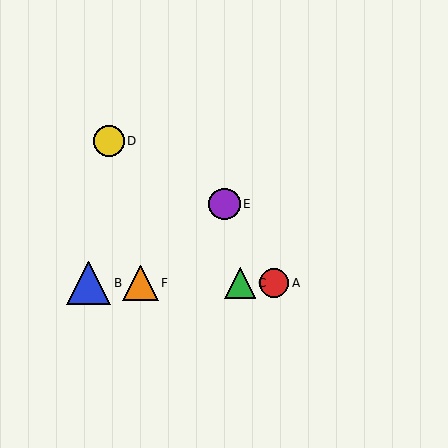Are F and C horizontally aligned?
Yes, both are at y≈283.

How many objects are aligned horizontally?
4 objects (A, B, C, F) are aligned horizontally.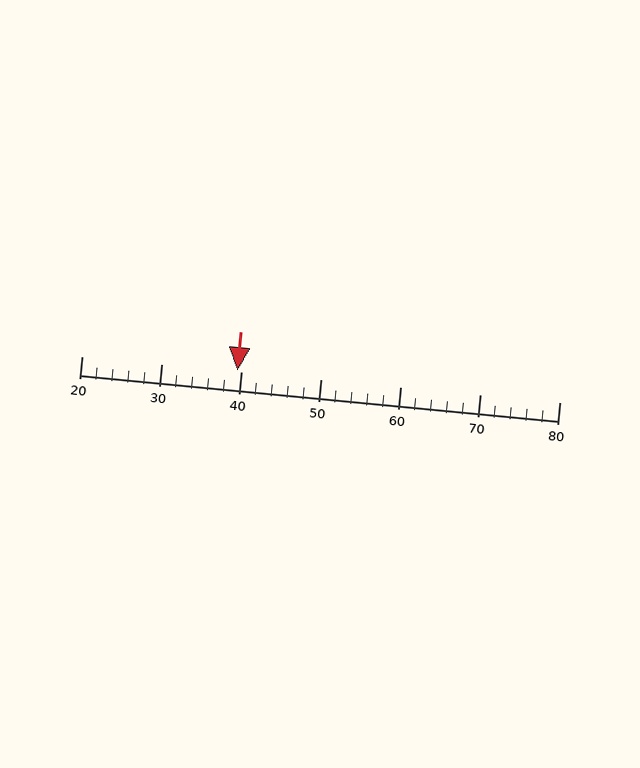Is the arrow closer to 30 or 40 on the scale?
The arrow is closer to 40.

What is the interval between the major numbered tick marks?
The major tick marks are spaced 10 units apart.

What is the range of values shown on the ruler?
The ruler shows values from 20 to 80.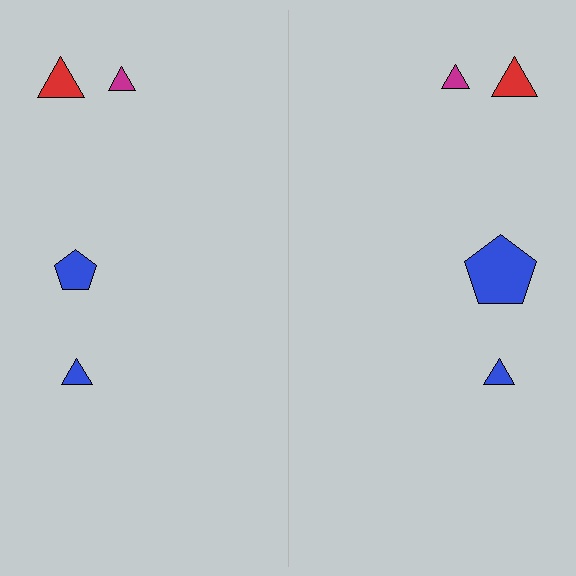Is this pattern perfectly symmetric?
No, the pattern is not perfectly symmetric. The blue pentagon on the right side has a different size than its mirror counterpart.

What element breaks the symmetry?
The blue pentagon on the right side has a different size than its mirror counterpart.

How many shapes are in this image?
There are 8 shapes in this image.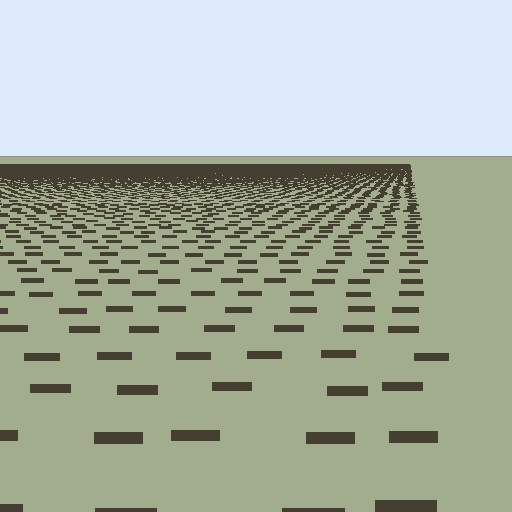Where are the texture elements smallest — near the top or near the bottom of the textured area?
Near the top.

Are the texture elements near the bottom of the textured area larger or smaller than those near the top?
Larger. Near the bottom, elements are closer to the viewer and appear at a bigger on-screen size.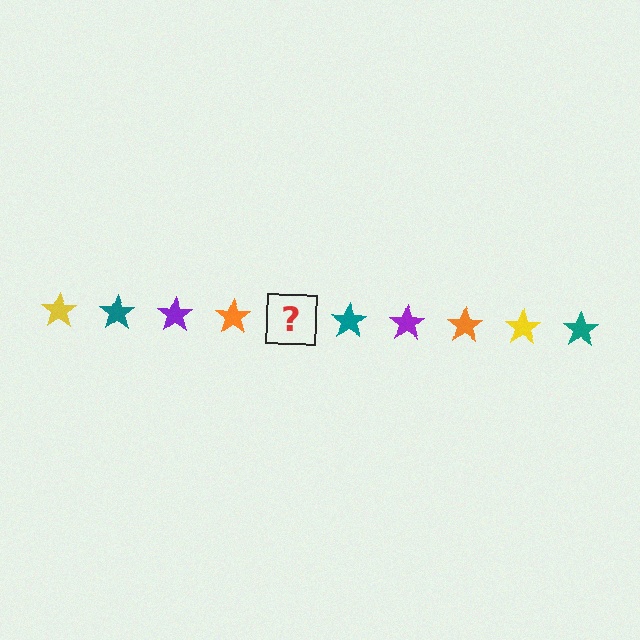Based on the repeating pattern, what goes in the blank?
The blank should be a yellow star.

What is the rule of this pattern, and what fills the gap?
The rule is that the pattern cycles through yellow, teal, purple, orange stars. The gap should be filled with a yellow star.